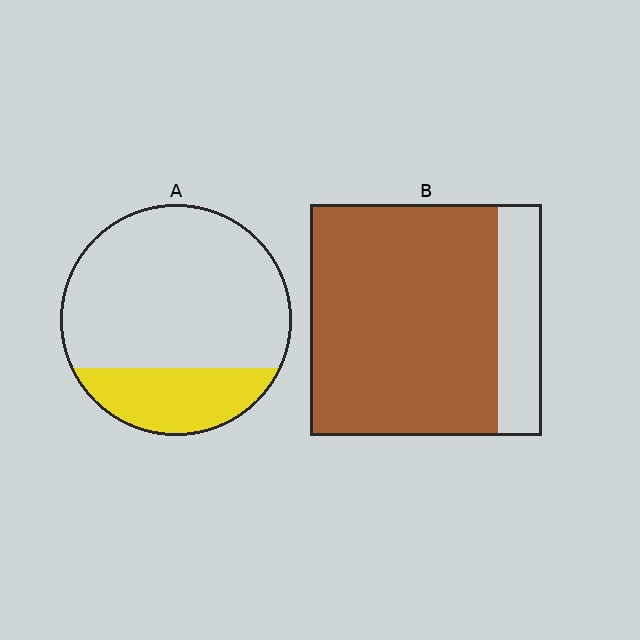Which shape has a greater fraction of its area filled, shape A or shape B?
Shape B.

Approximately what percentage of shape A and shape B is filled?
A is approximately 25% and B is approximately 80%.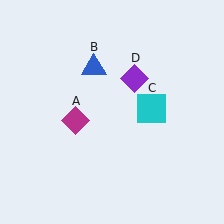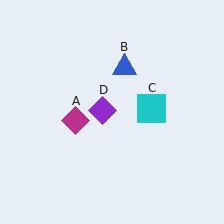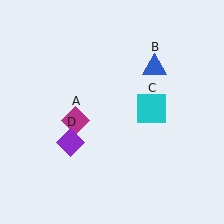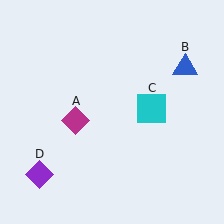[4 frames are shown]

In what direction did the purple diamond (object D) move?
The purple diamond (object D) moved down and to the left.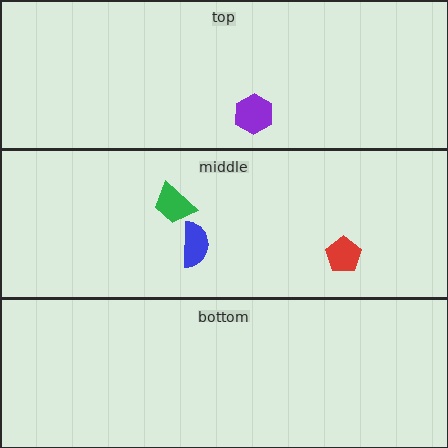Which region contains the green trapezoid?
The middle region.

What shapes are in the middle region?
The red pentagon, the green trapezoid, the blue semicircle.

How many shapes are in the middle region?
3.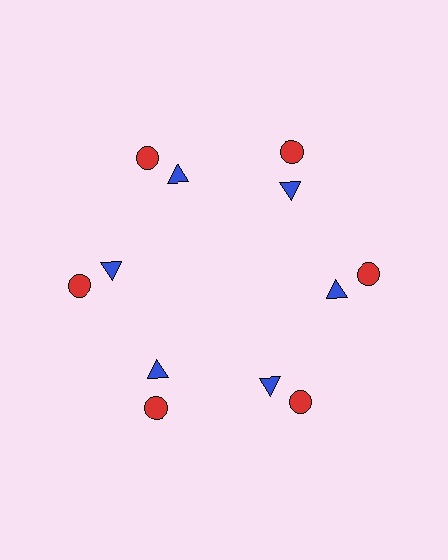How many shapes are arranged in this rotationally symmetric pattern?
There are 12 shapes, arranged in 6 groups of 2.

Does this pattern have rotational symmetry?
Yes, this pattern has 6-fold rotational symmetry. It looks the same after rotating 60 degrees around the center.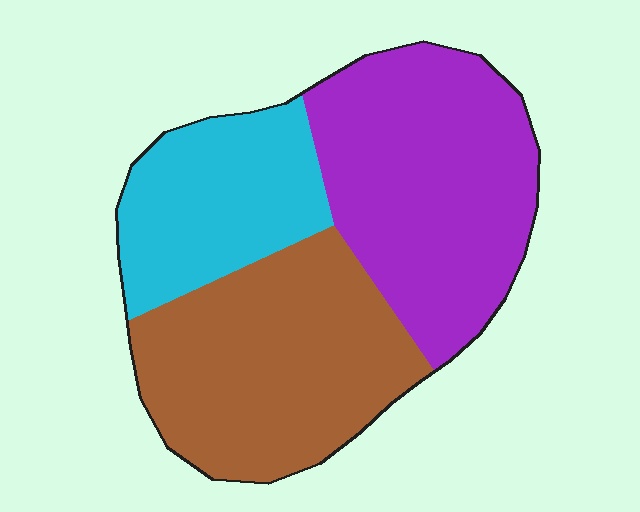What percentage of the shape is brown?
Brown covers roughly 35% of the shape.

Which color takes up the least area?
Cyan, at roughly 25%.